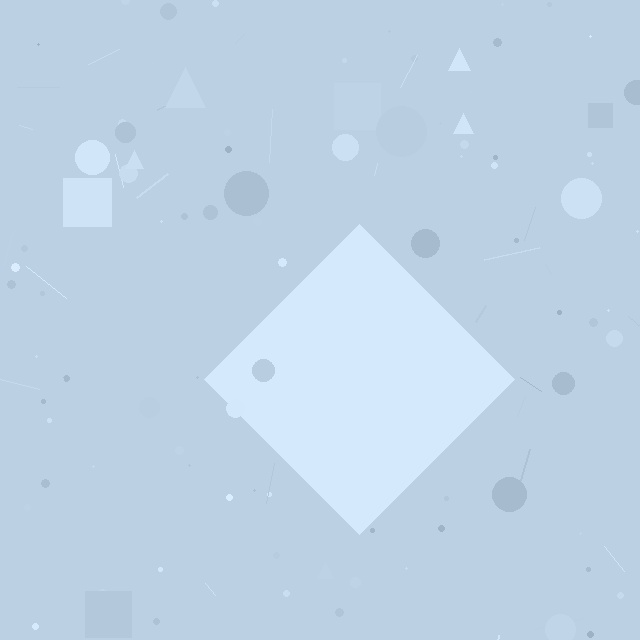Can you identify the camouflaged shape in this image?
The camouflaged shape is a diamond.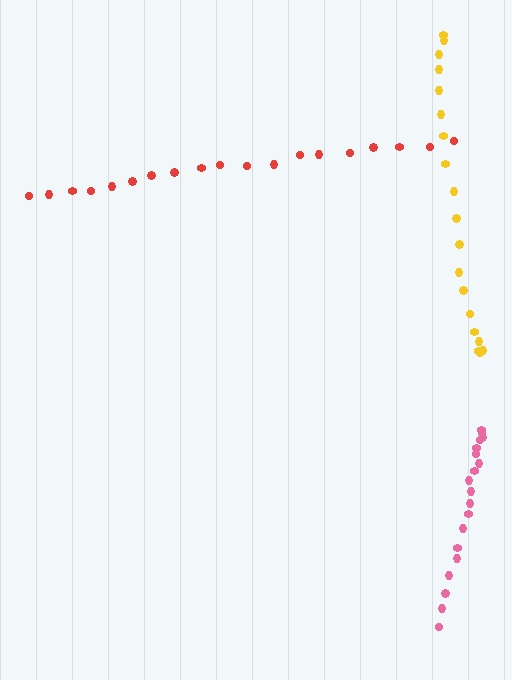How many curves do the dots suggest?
There are 3 distinct paths.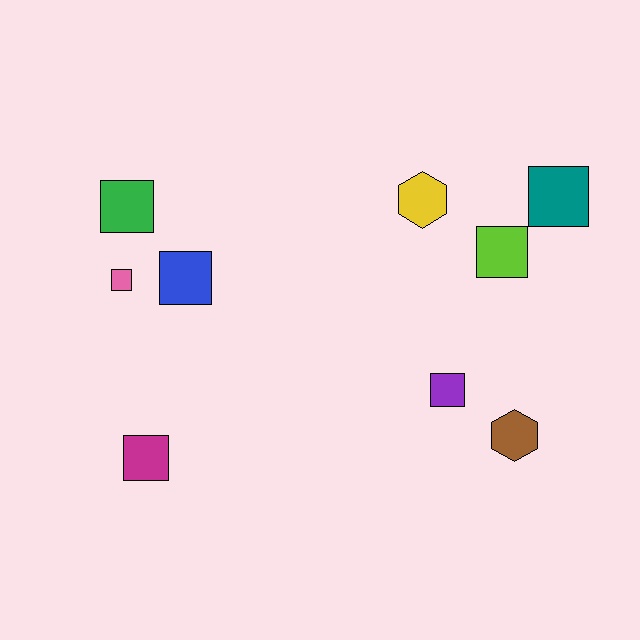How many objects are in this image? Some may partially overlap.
There are 9 objects.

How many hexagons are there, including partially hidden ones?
There are 2 hexagons.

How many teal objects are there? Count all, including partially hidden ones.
There is 1 teal object.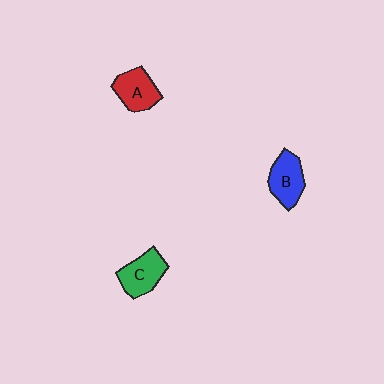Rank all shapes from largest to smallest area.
From largest to smallest: C (green), B (blue), A (red).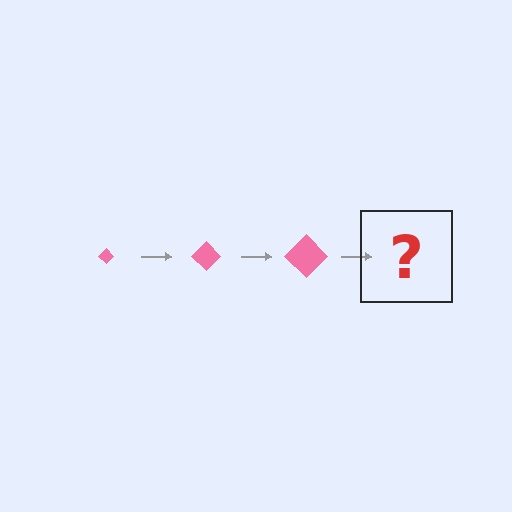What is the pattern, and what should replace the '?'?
The pattern is that the diamond gets progressively larger each step. The '?' should be a pink diamond, larger than the previous one.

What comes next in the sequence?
The next element should be a pink diamond, larger than the previous one.